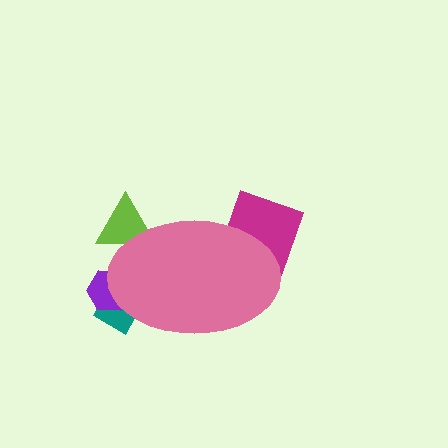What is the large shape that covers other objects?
A pink ellipse.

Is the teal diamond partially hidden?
Yes, the teal diamond is partially hidden behind the pink ellipse.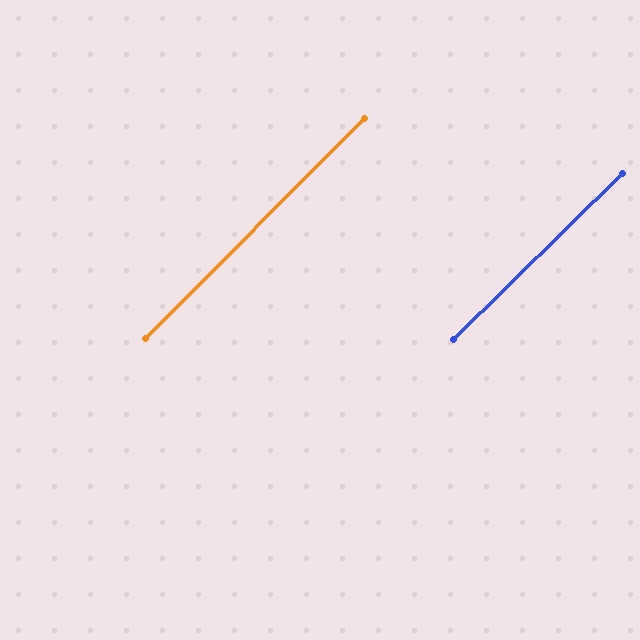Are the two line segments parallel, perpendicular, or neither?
Parallel — their directions differ by only 0.7°.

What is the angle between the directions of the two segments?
Approximately 1 degree.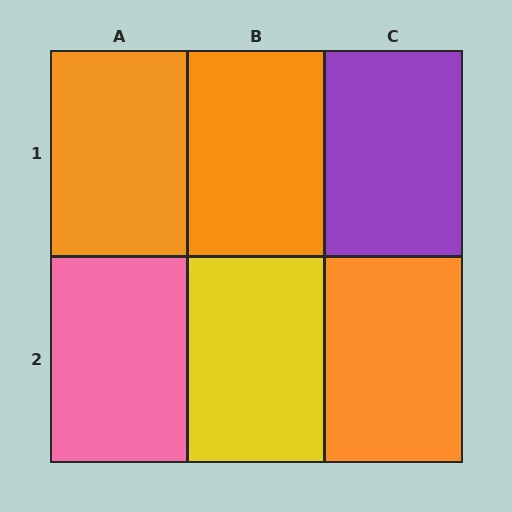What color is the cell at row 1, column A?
Orange.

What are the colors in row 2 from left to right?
Pink, yellow, orange.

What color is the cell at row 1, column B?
Orange.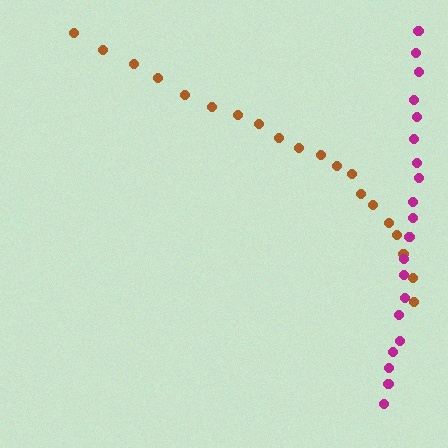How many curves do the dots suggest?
There are 2 distinct paths.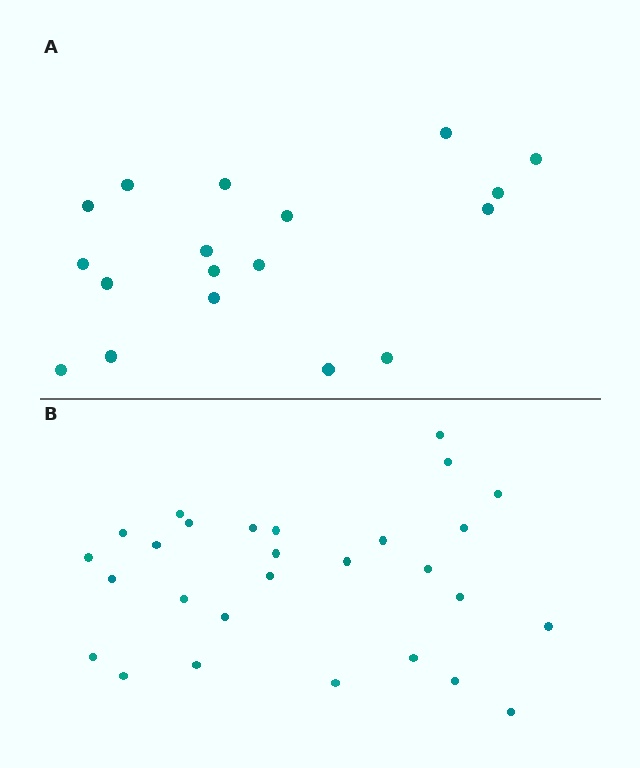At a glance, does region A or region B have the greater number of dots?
Region B (the bottom region) has more dots.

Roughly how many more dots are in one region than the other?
Region B has roughly 10 or so more dots than region A.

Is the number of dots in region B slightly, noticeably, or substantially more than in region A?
Region B has substantially more. The ratio is roughly 1.6 to 1.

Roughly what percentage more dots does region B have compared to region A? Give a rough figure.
About 55% more.